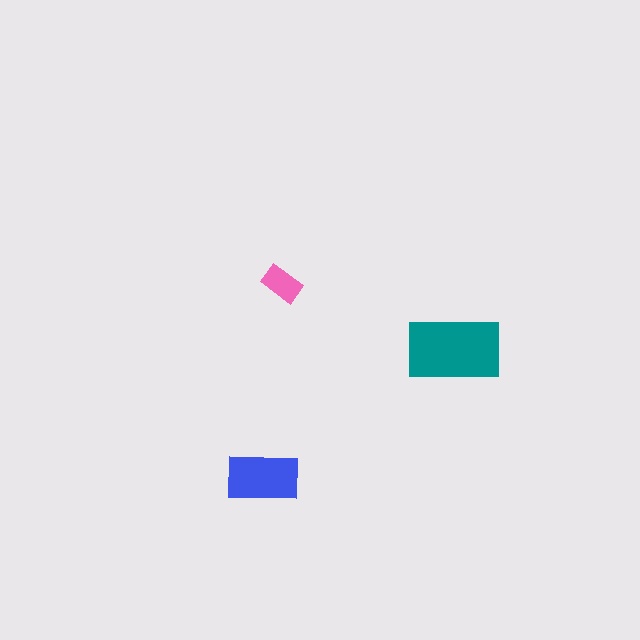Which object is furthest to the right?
The teal rectangle is rightmost.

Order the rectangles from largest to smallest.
the teal one, the blue one, the pink one.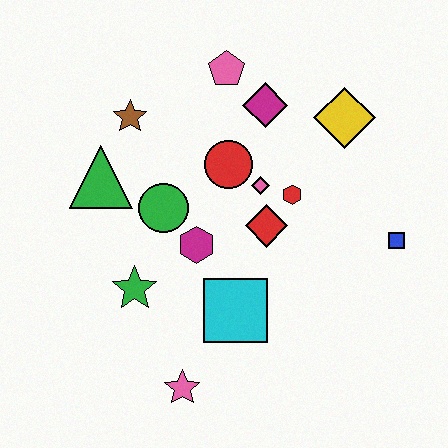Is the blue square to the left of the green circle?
No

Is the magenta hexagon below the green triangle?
Yes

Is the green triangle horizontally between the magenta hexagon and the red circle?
No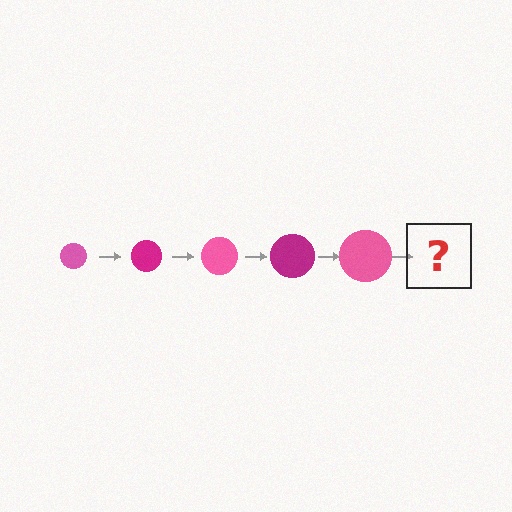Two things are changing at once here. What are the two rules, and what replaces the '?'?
The two rules are that the circle grows larger each step and the color cycles through pink and magenta. The '?' should be a magenta circle, larger than the previous one.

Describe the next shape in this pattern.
It should be a magenta circle, larger than the previous one.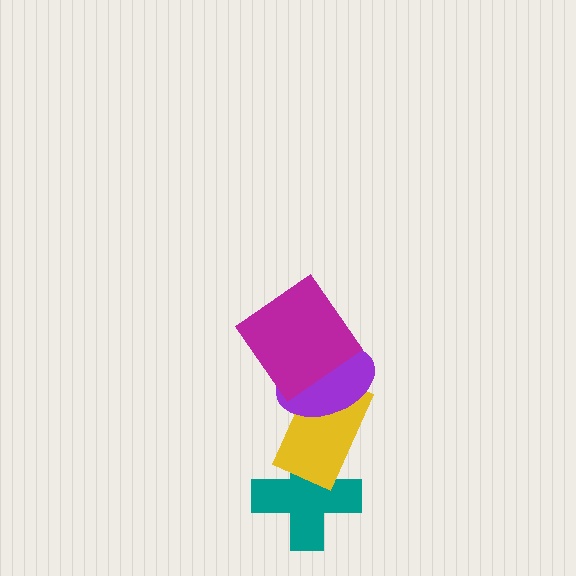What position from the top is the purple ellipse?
The purple ellipse is 2nd from the top.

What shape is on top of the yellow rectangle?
The purple ellipse is on top of the yellow rectangle.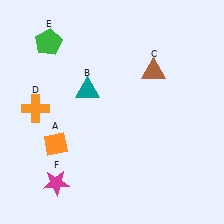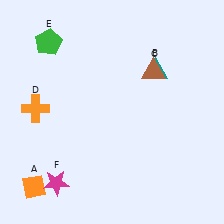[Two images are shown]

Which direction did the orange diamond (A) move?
The orange diamond (A) moved down.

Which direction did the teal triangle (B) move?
The teal triangle (B) moved right.